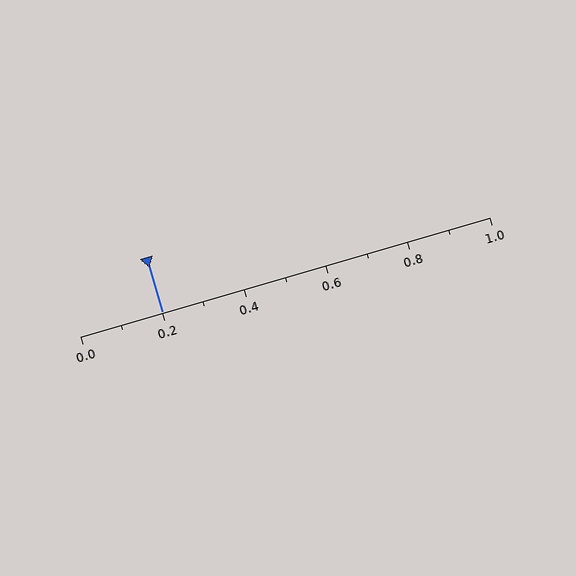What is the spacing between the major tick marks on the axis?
The major ticks are spaced 0.2 apart.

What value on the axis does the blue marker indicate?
The marker indicates approximately 0.2.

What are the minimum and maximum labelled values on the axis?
The axis runs from 0.0 to 1.0.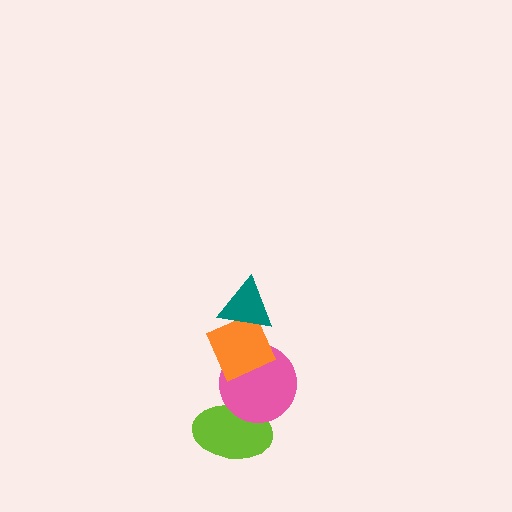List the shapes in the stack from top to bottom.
From top to bottom: the teal triangle, the orange diamond, the pink circle, the lime ellipse.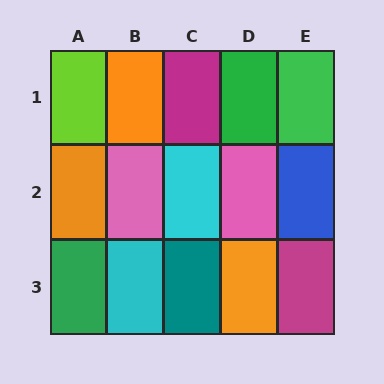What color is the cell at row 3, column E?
Magenta.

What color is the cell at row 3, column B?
Cyan.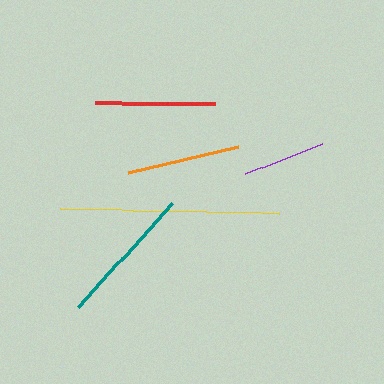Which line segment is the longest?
The yellow line is the longest at approximately 219 pixels.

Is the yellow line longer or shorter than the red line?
The yellow line is longer than the red line.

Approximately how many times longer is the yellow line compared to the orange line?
The yellow line is approximately 1.9 times the length of the orange line.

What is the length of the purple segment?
The purple segment is approximately 83 pixels long.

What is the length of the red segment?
The red segment is approximately 120 pixels long.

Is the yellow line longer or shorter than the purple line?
The yellow line is longer than the purple line.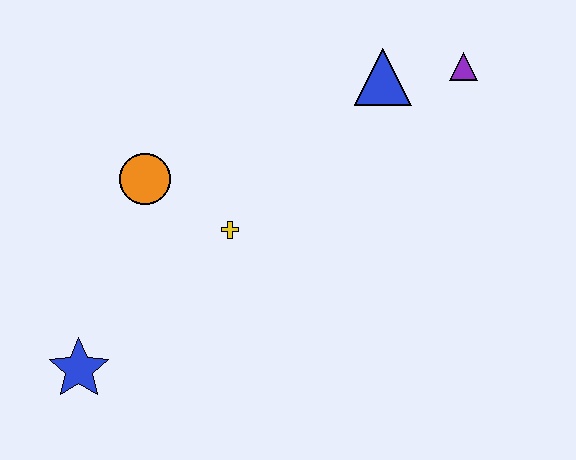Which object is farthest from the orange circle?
The purple triangle is farthest from the orange circle.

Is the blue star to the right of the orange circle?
No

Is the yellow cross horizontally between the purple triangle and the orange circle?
Yes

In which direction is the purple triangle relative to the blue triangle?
The purple triangle is to the right of the blue triangle.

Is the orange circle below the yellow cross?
No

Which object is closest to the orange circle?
The yellow cross is closest to the orange circle.